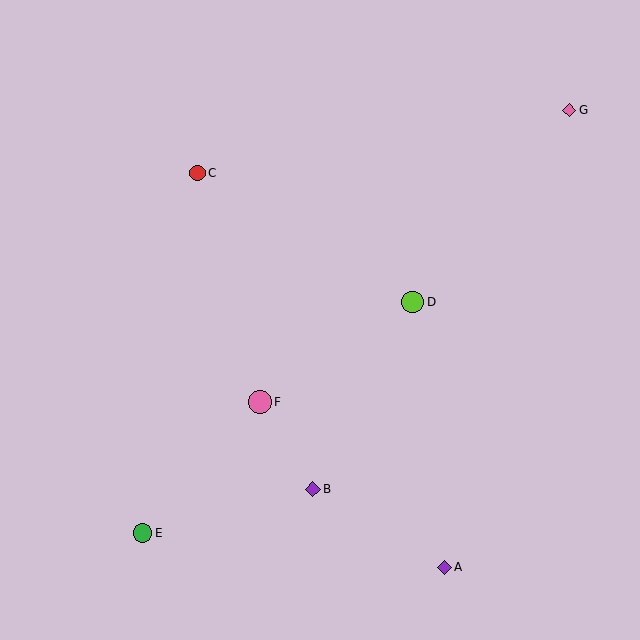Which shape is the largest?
The pink circle (labeled F) is the largest.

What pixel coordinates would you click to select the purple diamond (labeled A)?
Click at (444, 567) to select the purple diamond A.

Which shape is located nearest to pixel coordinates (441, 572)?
The purple diamond (labeled A) at (444, 567) is nearest to that location.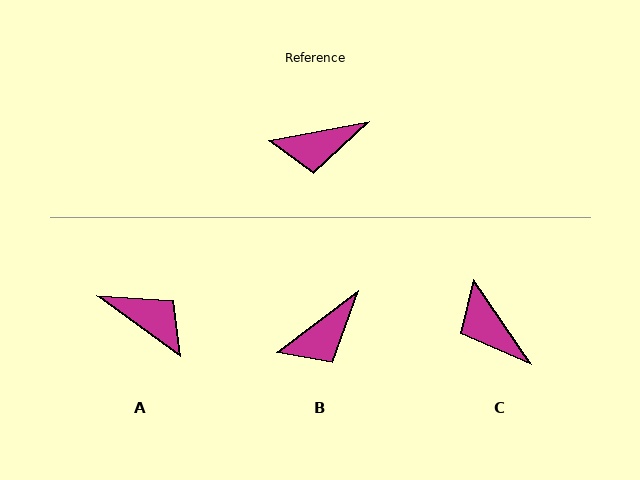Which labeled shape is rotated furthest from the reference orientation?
A, about 134 degrees away.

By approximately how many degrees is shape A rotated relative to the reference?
Approximately 134 degrees counter-clockwise.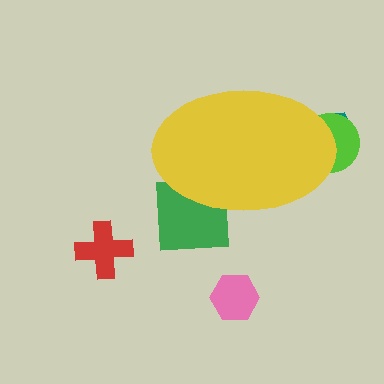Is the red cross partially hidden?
No, the red cross is fully visible.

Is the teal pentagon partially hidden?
Yes, the teal pentagon is partially hidden behind the yellow ellipse.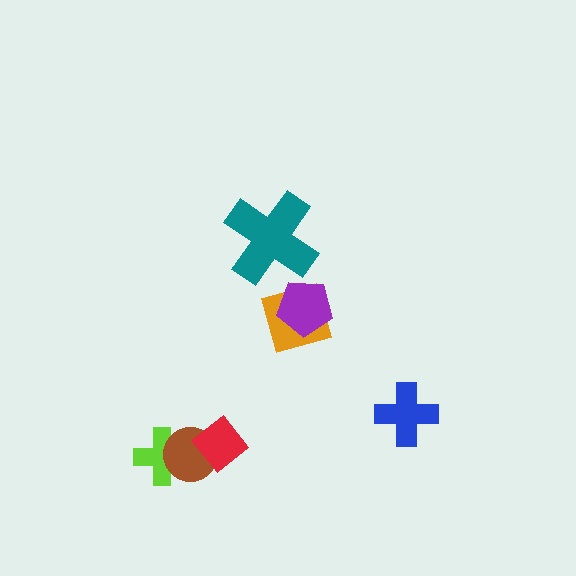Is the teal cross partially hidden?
No, no other shape covers it.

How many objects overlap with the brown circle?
2 objects overlap with the brown circle.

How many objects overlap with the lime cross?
1 object overlaps with the lime cross.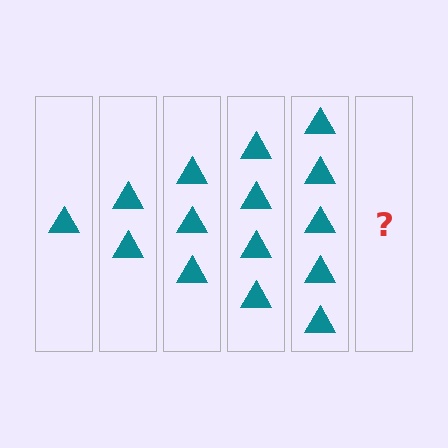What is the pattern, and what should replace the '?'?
The pattern is that each step adds one more triangle. The '?' should be 6 triangles.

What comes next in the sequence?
The next element should be 6 triangles.